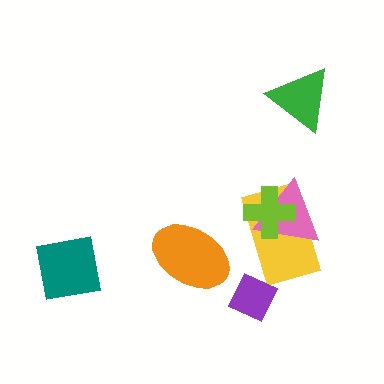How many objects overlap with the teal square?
0 objects overlap with the teal square.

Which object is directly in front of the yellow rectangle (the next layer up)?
The pink triangle is directly in front of the yellow rectangle.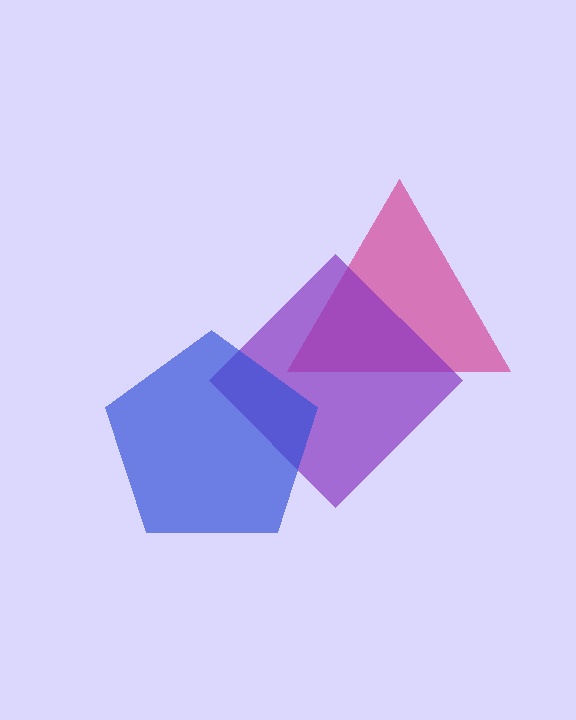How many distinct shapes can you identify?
There are 3 distinct shapes: a magenta triangle, a purple diamond, a blue pentagon.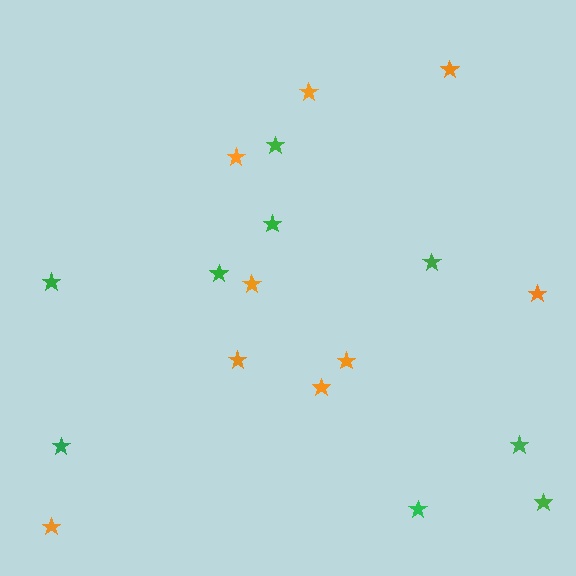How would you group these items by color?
There are 2 groups: one group of green stars (9) and one group of orange stars (9).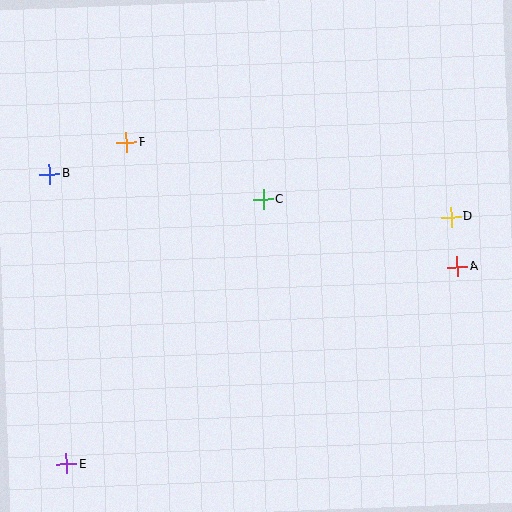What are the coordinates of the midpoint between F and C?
The midpoint between F and C is at (195, 171).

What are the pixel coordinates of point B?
Point B is at (50, 174).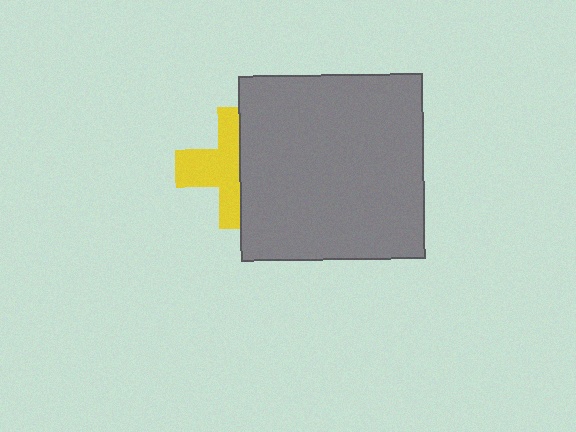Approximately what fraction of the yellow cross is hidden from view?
Roughly 47% of the yellow cross is hidden behind the gray square.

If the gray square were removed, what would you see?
You would see the complete yellow cross.